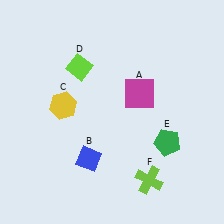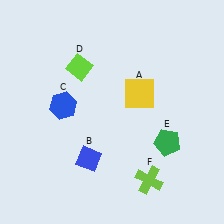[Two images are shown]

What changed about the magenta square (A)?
In Image 1, A is magenta. In Image 2, it changed to yellow.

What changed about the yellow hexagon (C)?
In Image 1, C is yellow. In Image 2, it changed to blue.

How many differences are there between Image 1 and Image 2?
There are 2 differences between the two images.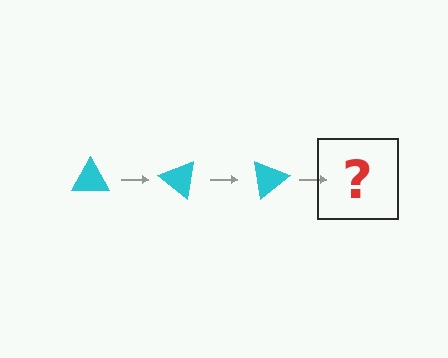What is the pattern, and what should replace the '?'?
The pattern is that the triangle rotates 40 degrees each step. The '?' should be a cyan triangle rotated 120 degrees.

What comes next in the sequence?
The next element should be a cyan triangle rotated 120 degrees.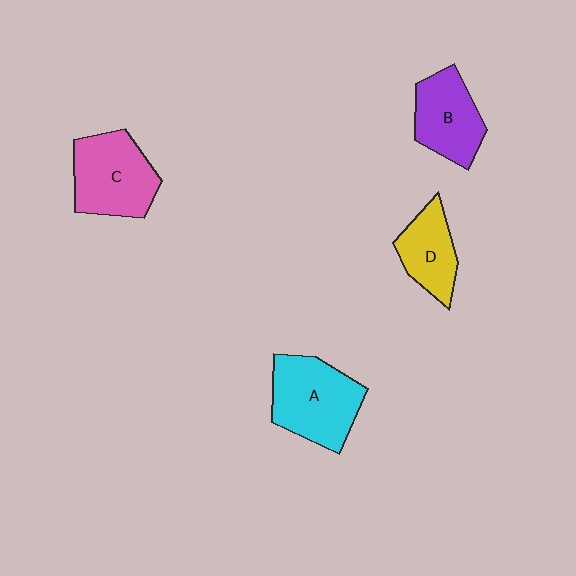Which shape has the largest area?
Shape A (cyan).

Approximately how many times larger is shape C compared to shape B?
Approximately 1.2 times.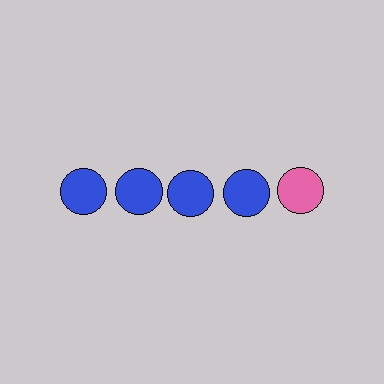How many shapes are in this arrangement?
There are 5 shapes arranged in a grid pattern.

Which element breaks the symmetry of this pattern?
The pink circle in the top row, rightmost column breaks the symmetry. All other shapes are blue circles.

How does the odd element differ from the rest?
It has a different color: pink instead of blue.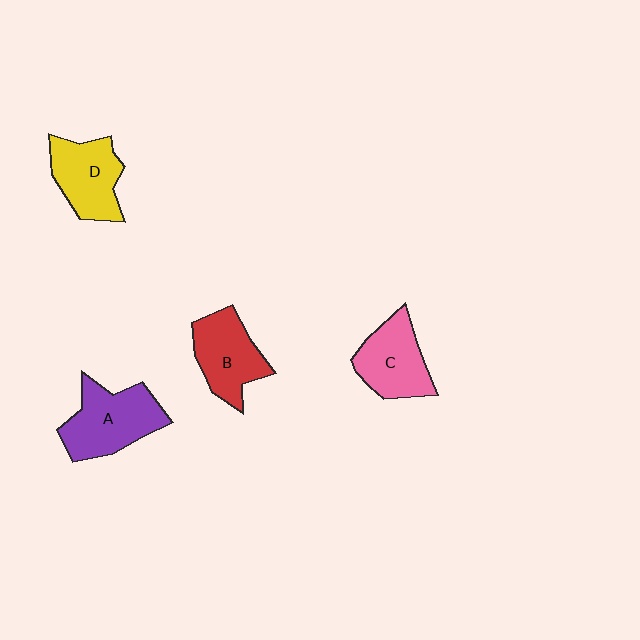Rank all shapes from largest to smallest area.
From largest to smallest: A (purple), D (yellow), B (red), C (pink).